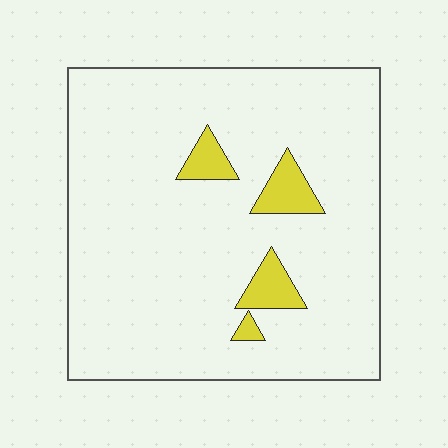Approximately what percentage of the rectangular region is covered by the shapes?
Approximately 10%.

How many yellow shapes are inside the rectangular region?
4.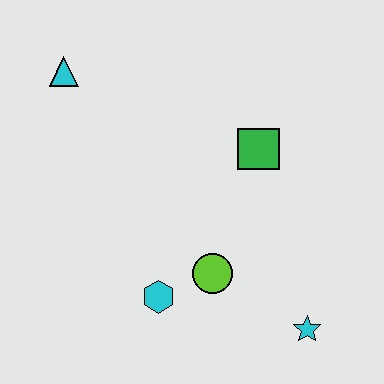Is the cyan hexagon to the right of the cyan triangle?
Yes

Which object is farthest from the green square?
The cyan triangle is farthest from the green square.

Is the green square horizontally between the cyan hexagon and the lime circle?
No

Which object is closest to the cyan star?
The lime circle is closest to the cyan star.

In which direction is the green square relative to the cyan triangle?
The green square is to the right of the cyan triangle.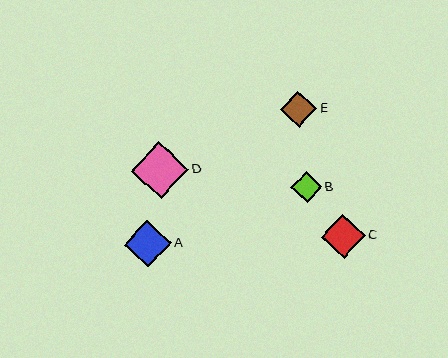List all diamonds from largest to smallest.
From largest to smallest: D, A, C, E, B.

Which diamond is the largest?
Diamond D is the largest with a size of approximately 57 pixels.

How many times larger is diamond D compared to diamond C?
Diamond D is approximately 1.3 times the size of diamond C.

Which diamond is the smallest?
Diamond B is the smallest with a size of approximately 31 pixels.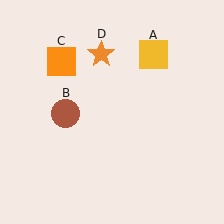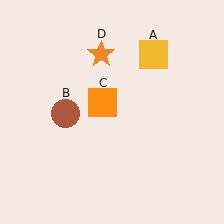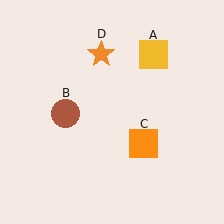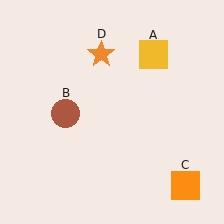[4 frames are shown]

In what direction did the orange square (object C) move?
The orange square (object C) moved down and to the right.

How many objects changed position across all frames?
1 object changed position: orange square (object C).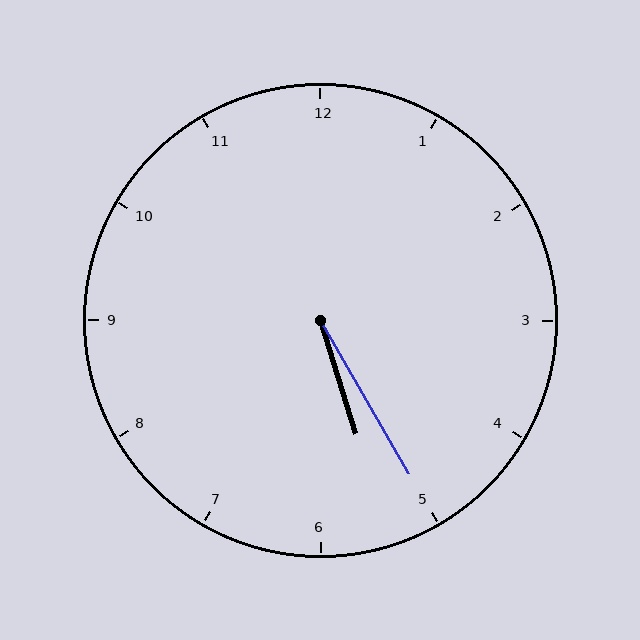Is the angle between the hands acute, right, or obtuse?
It is acute.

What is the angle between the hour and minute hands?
Approximately 12 degrees.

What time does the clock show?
5:25.